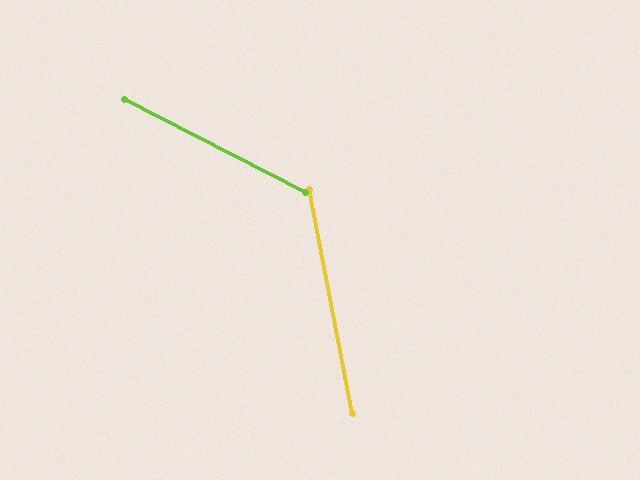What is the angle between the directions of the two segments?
Approximately 52 degrees.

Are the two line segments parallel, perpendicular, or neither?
Neither parallel nor perpendicular — they differ by about 52°.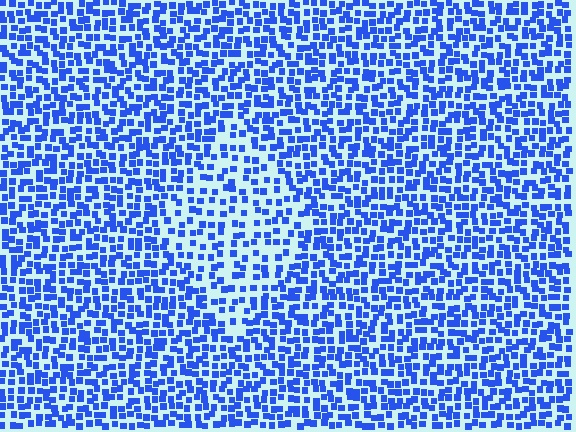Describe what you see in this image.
The image contains small blue elements arranged at two different densities. A diamond-shaped region is visible where the elements are less densely packed than the surrounding area.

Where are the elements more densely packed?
The elements are more densely packed outside the diamond boundary.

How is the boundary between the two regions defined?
The boundary is defined by a change in element density (approximately 1.7x ratio). All elements are the same color, size, and shape.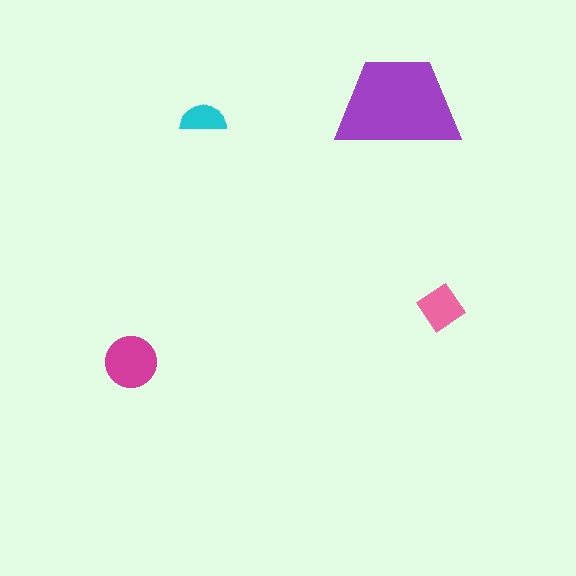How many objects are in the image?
There are 4 objects in the image.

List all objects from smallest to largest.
The cyan semicircle, the pink diamond, the magenta circle, the purple trapezoid.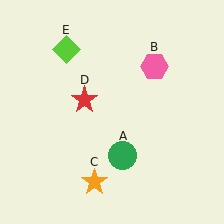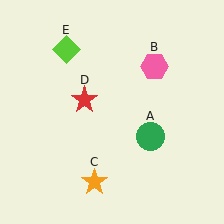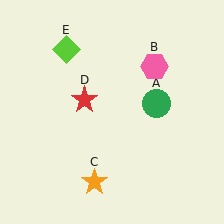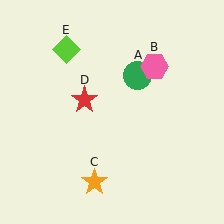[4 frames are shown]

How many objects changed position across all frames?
1 object changed position: green circle (object A).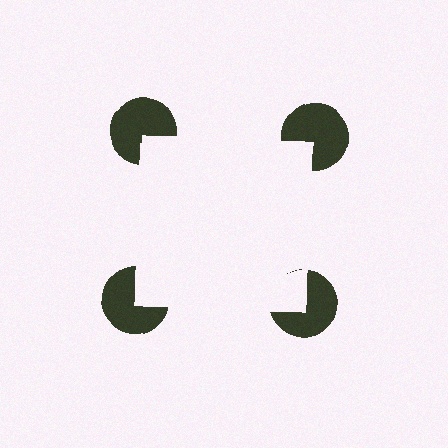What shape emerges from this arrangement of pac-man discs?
An illusory square — its edges are inferred from the aligned wedge cuts in the pac-man discs, not physically drawn.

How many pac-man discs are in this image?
There are 4 — one at each vertex of the illusory square.